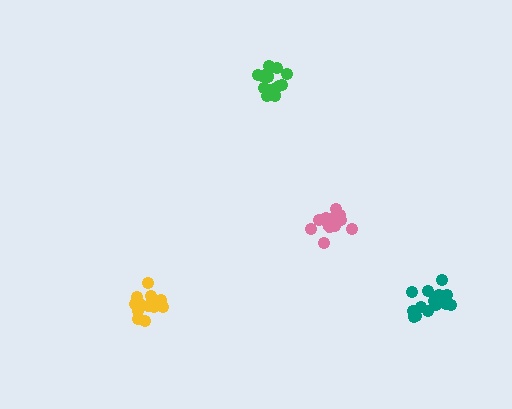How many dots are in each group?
Group 1: 15 dots, Group 2: 12 dots, Group 3: 14 dots, Group 4: 16 dots (57 total).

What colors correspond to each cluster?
The clusters are colored: green, yellow, teal, pink.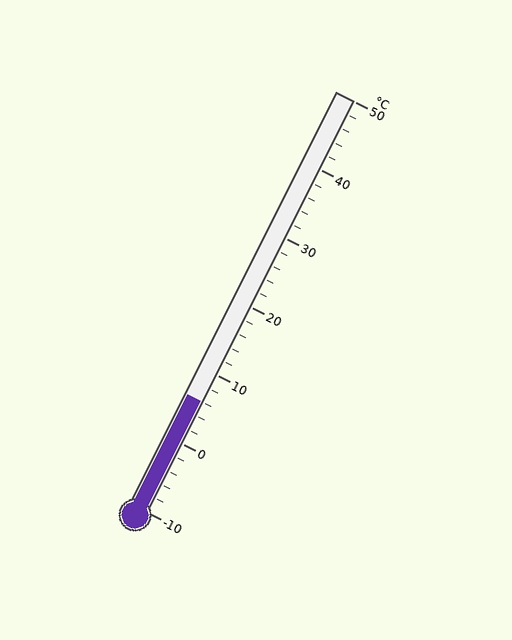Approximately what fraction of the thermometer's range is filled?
The thermometer is filled to approximately 25% of its range.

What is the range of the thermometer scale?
The thermometer scale ranges from -10°C to 50°C.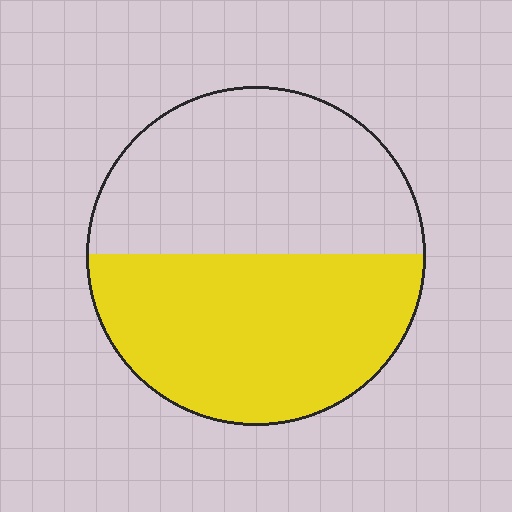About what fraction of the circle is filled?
About one half (1/2).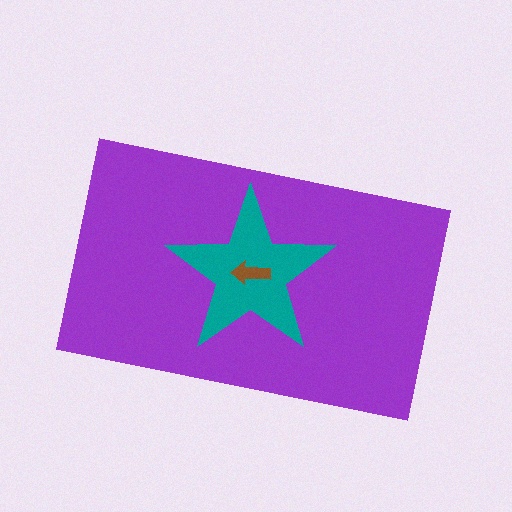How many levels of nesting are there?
3.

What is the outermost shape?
The purple rectangle.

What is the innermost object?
The brown arrow.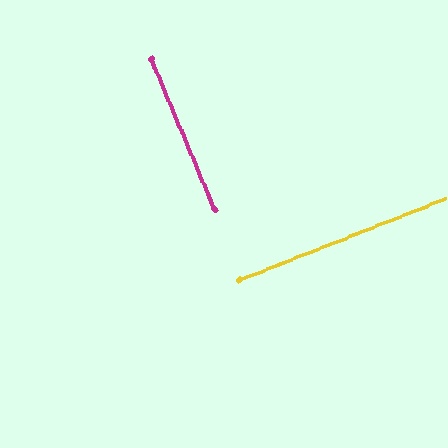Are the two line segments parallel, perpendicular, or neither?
Perpendicular — they meet at approximately 89°.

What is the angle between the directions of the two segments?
Approximately 89 degrees.